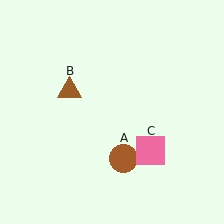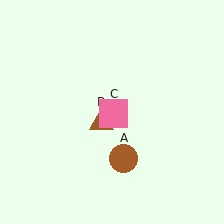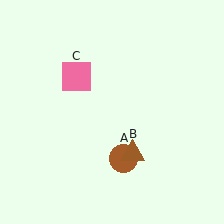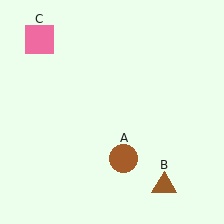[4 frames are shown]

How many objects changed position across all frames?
2 objects changed position: brown triangle (object B), pink square (object C).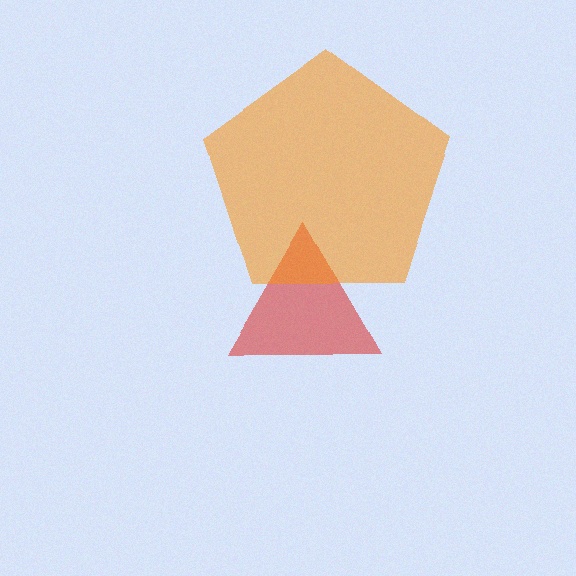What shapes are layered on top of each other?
The layered shapes are: a red triangle, an orange pentagon.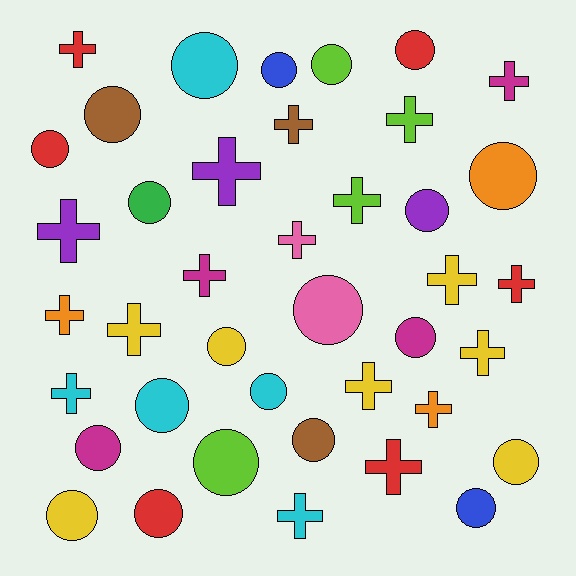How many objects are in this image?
There are 40 objects.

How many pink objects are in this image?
There are 2 pink objects.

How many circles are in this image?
There are 21 circles.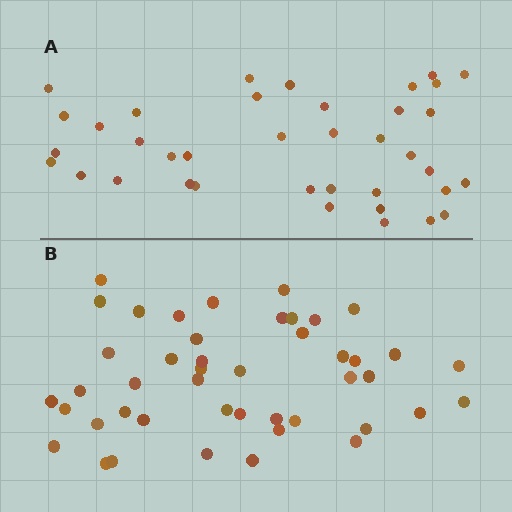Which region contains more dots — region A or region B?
Region B (the bottom region) has more dots.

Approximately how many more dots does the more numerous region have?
Region B has roughly 8 or so more dots than region A.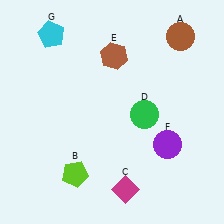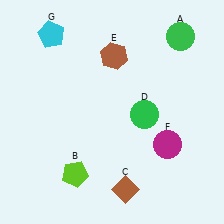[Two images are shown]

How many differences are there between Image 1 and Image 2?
There are 3 differences between the two images.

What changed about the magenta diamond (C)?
In Image 1, C is magenta. In Image 2, it changed to brown.